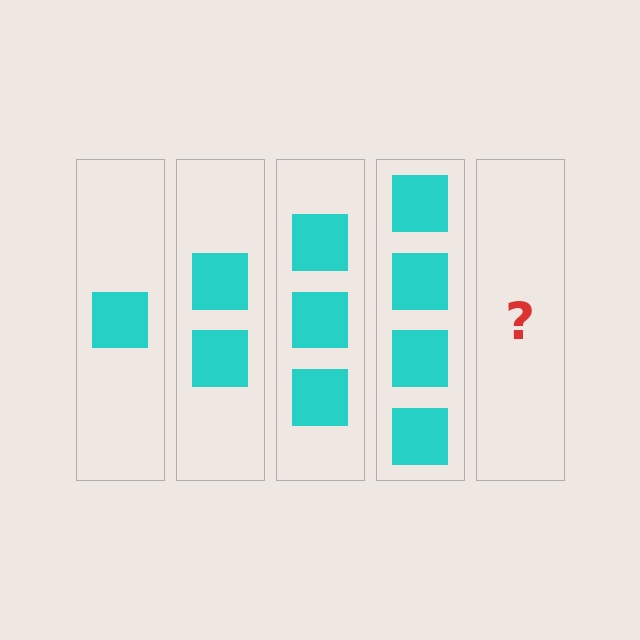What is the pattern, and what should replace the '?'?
The pattern is that each step adds one more square. The '?' should be 5 squares.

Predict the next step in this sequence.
The next step is 5 squares.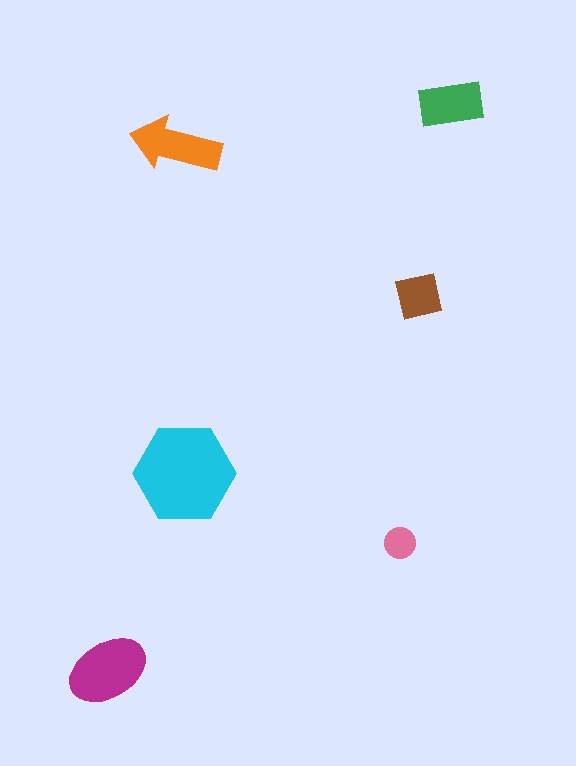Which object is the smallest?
The pink circle.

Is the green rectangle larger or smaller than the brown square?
Larger.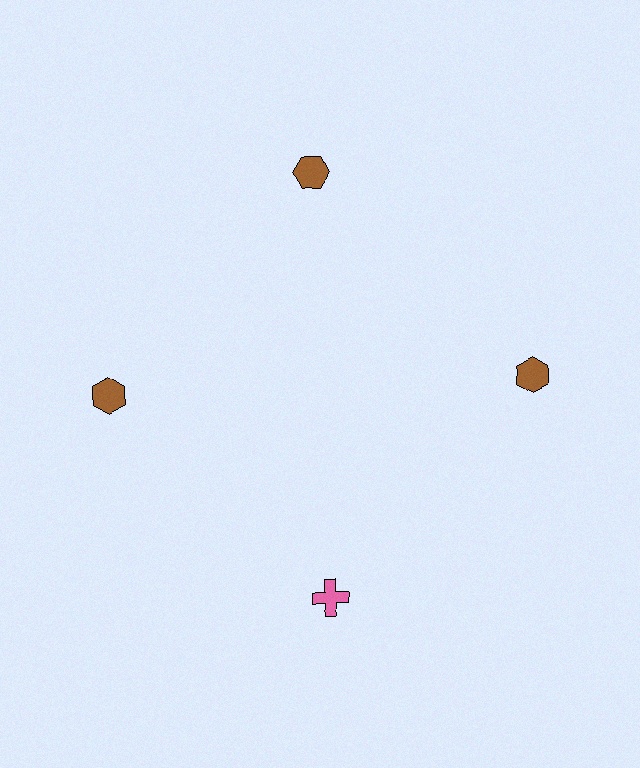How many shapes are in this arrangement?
There are 4 shapes arranged in a ring pattern.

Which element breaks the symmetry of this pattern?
The pink cross at roughly the 6 o'clock position breaks the symmetry. All other shapes are brown hexagons.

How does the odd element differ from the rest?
It differs in both color (pink instead of brown) and shape (cross instead of hexagon).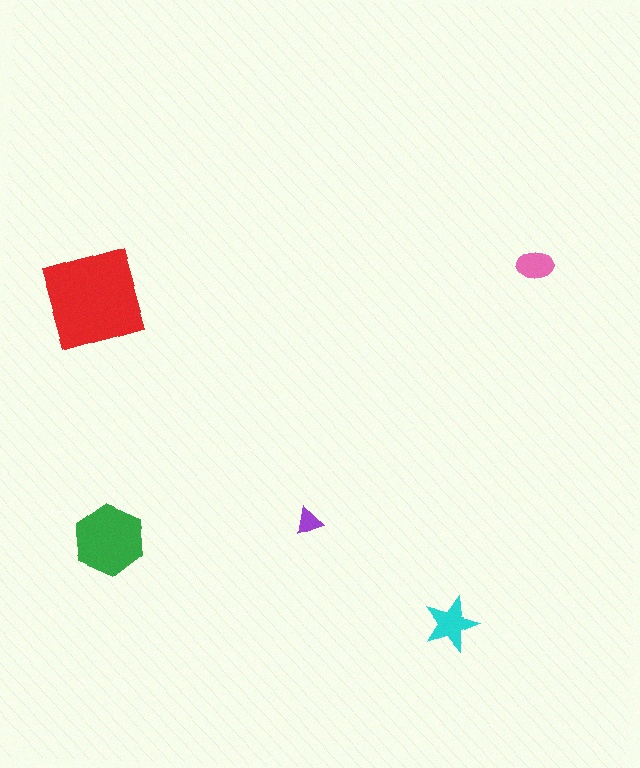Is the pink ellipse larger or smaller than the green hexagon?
Smaller.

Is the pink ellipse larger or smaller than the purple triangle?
Larger.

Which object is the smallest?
The purple triangle.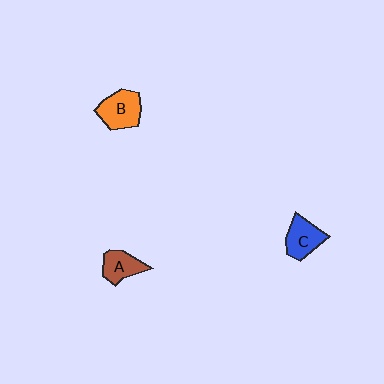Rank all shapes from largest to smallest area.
From largest to smallest: B (orange), C (blue), A (brown).